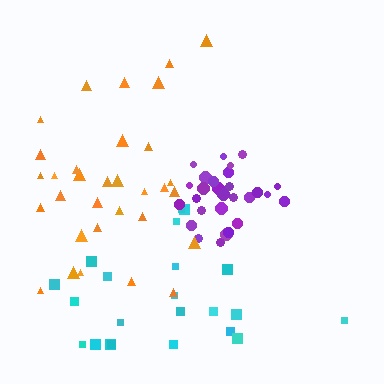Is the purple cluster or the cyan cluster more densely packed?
Purple.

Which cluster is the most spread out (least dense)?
Cyan.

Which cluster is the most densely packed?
Purple.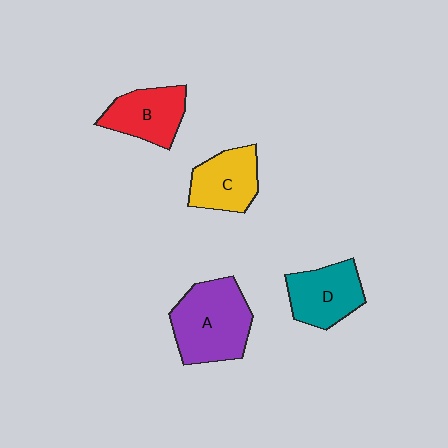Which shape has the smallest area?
Shape C (yellow).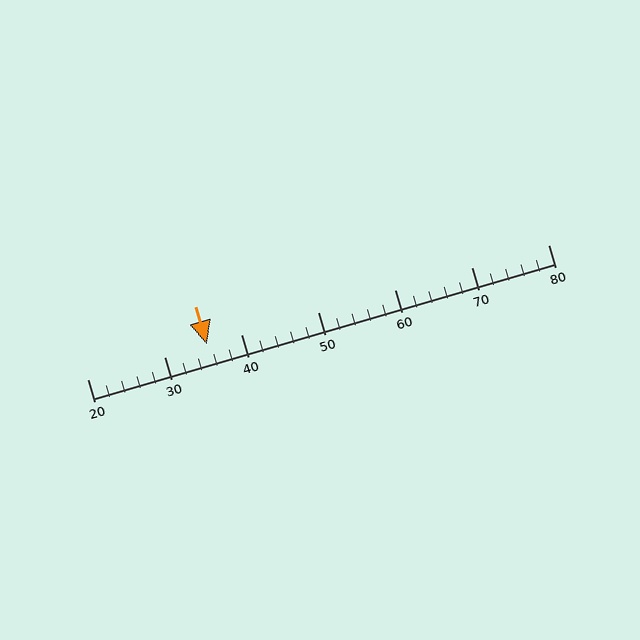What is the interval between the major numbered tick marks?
The major tick marks are spaced 10 units apart.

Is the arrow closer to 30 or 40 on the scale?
The arrow is closer to 40.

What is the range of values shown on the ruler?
The ruler shows values from 20 to 80.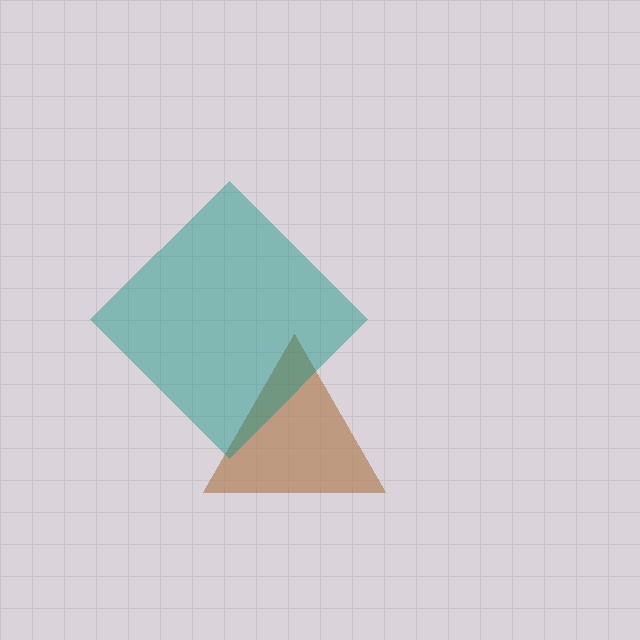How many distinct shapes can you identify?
There are 2 distinct shapes: a brown triangle, a teal diamond.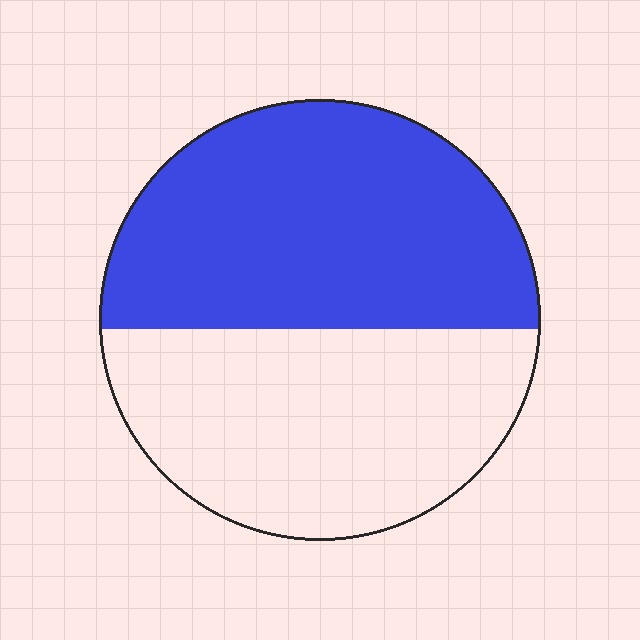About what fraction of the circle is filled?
About one half (1/2).